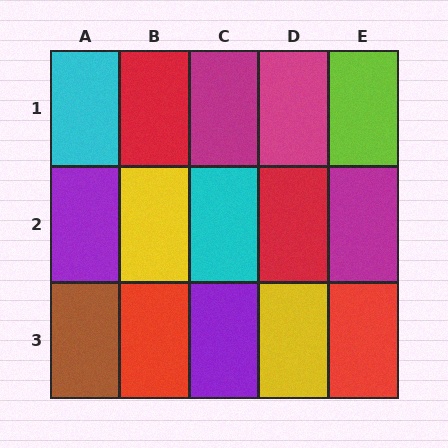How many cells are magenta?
3 cells are magenta.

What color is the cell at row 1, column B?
Red.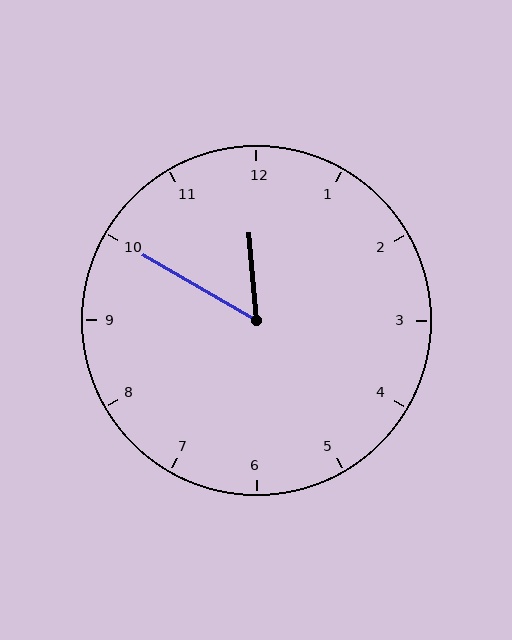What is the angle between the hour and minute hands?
Approximately 55 degrees.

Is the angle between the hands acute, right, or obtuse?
It is acute.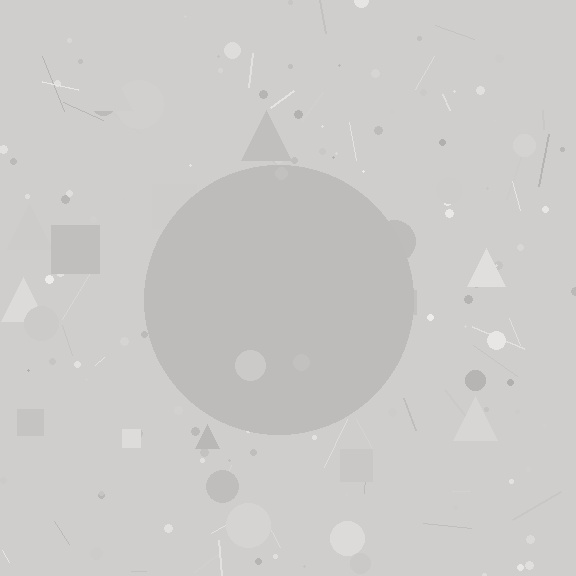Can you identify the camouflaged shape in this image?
The camouflaged shape is a circle.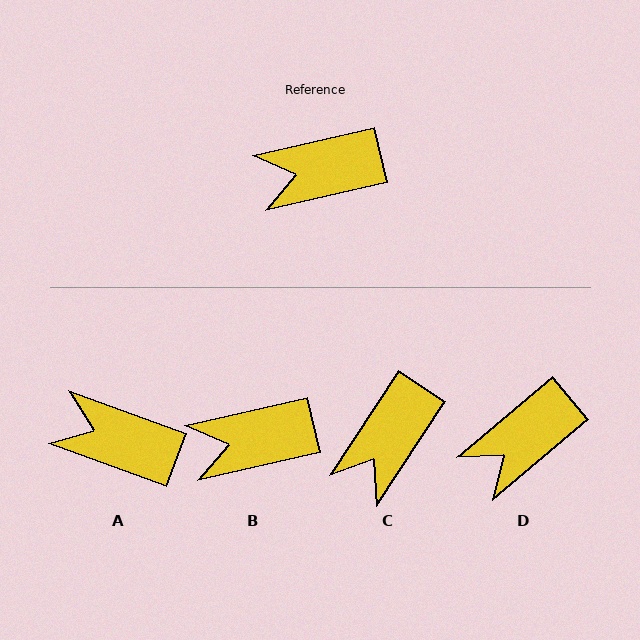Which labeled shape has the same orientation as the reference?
B.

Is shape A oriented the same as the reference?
No, it is off by about 33 degrees.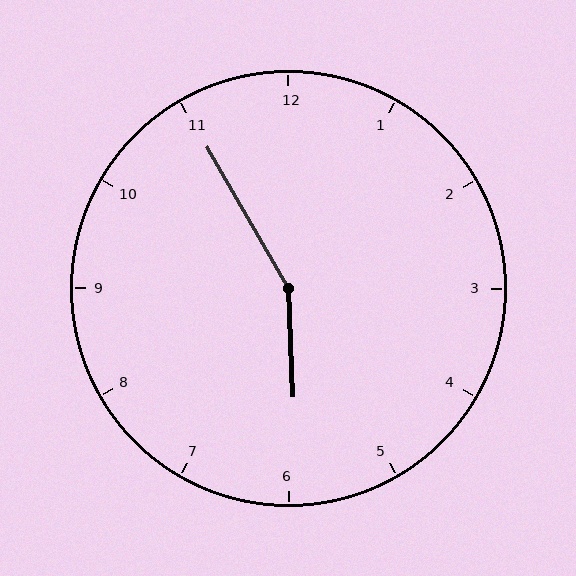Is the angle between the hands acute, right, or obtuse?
It is obtuse.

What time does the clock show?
5:55.